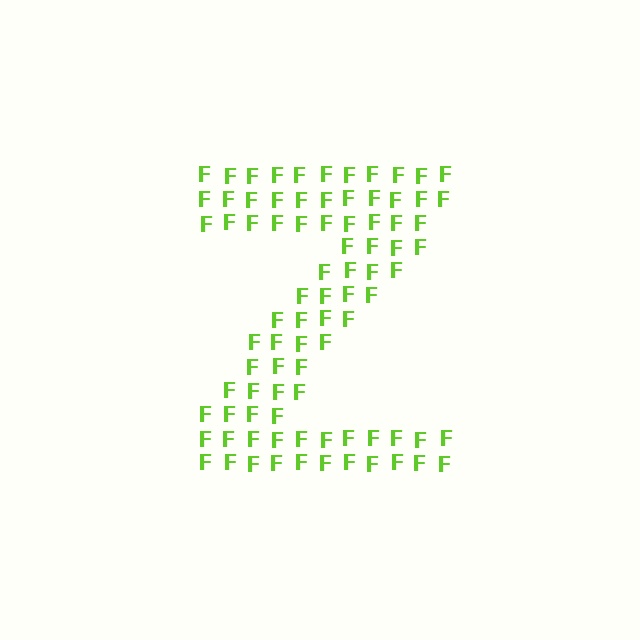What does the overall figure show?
The overall figure shows the letter Z.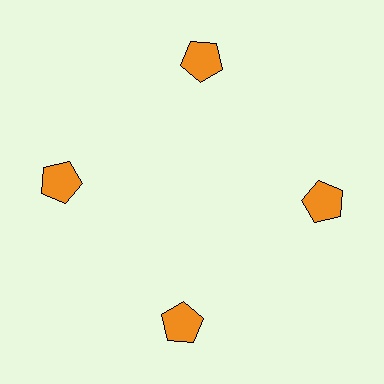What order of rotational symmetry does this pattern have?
This pattern has 4-fold rotational symmetry.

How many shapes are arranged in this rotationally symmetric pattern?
There are 4 shapes, arranged in 4 groups of 1.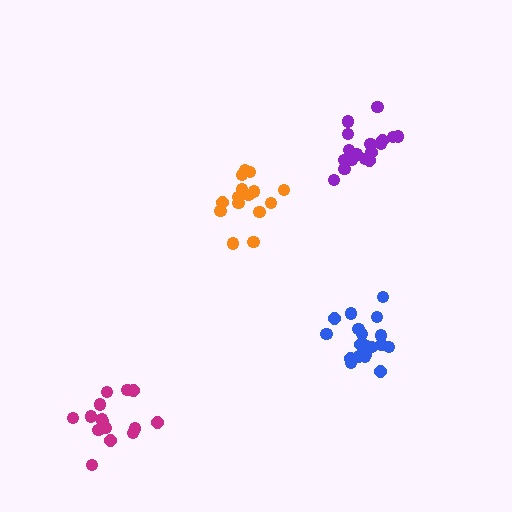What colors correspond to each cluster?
The clusters are colored: orange, purple, blue, magenta.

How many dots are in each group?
Group 1: 15 dots, Group 2: 17 dots, Group 3: 19 dots, Group 4: 16 dots (67 total).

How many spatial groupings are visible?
There are 4 spatial groupings.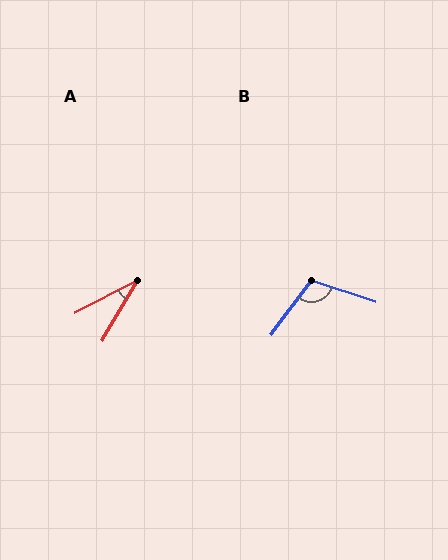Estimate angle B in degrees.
Approximately 108 degrees.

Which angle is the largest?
B, at approximately 108 degrees.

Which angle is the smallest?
A, at approximately 32 degrees.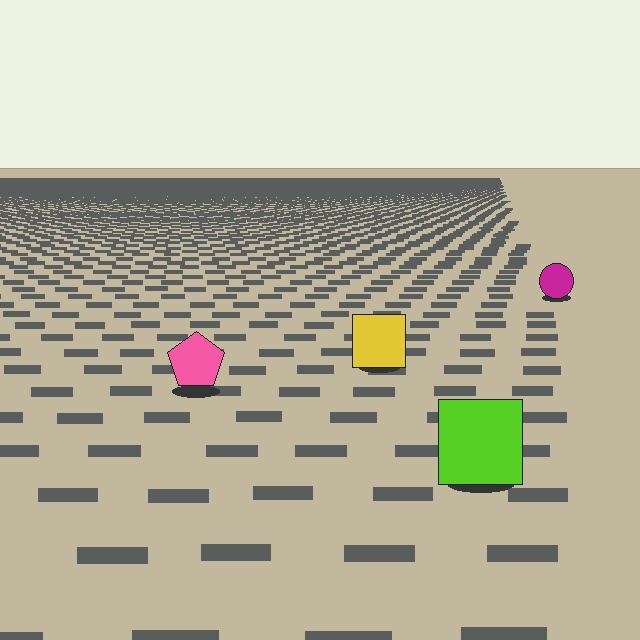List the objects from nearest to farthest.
From nearest to farthest: the lime square, the pink pentagon, the yellow square, the magenta circle.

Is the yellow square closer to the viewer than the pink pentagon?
No. The pink pentagon is closer — you can tell from the texture gradient: the ground texture is coarser near it.